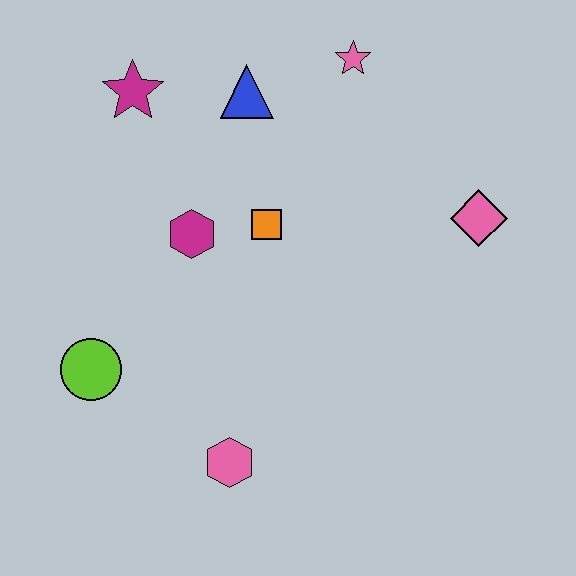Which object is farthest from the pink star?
The pink hexagon is farthest from the pink star.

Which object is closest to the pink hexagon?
The lime circle is closest to the pink hexagon.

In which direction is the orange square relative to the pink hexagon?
The orange square is above the pink hexagon.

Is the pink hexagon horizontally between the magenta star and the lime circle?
No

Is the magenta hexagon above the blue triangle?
No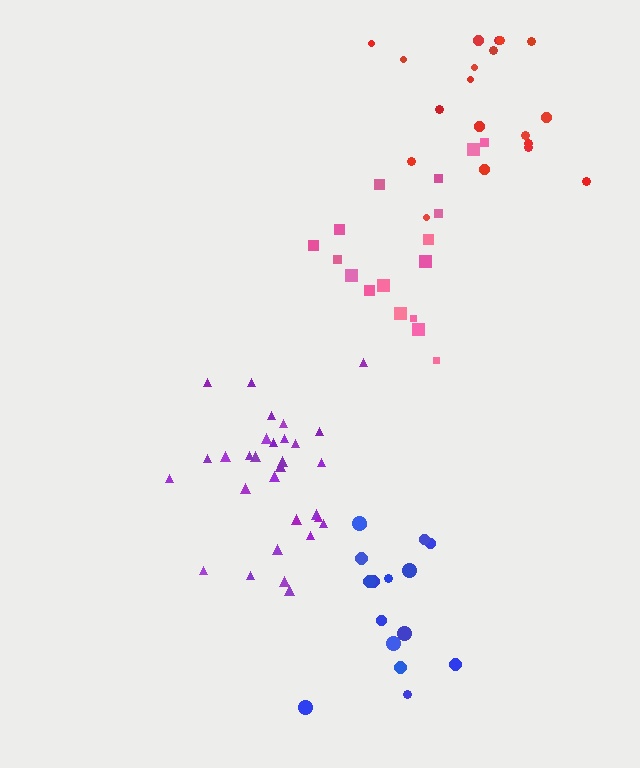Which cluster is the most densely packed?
Purple.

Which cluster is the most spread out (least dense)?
Pink.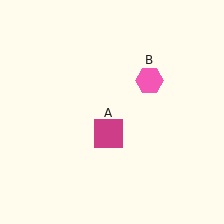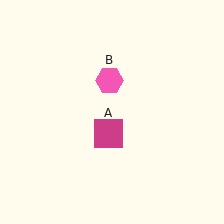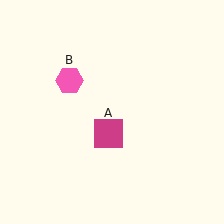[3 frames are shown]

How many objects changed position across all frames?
1 object changed position: pink hexagon (object B).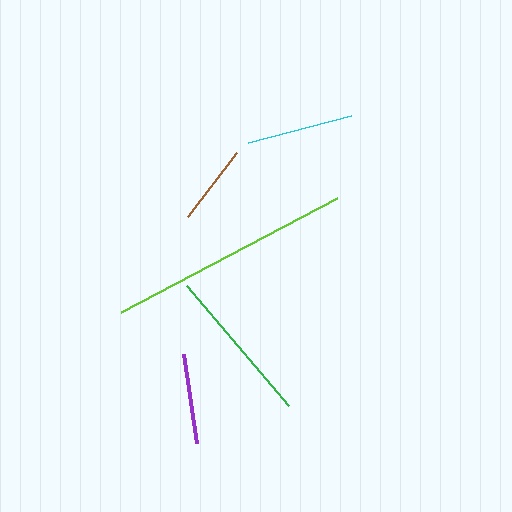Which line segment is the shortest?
The brown line is the shortest at approximately 81 pixels.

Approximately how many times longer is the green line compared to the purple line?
The green line is approximately 1.7 times the length of the purple line.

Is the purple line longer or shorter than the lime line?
The lime line is longer than the purple line.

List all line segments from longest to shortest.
From longest to shortest: lime, green, cyan, purple, brown.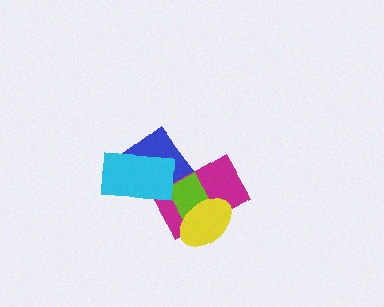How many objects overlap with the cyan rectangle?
2 objects overlap with the cyan rectangle.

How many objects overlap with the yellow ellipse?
2 objects overlap with the yellow ellipse.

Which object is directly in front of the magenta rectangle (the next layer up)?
The lime rectangle is directly in front of the magenta rectangle.